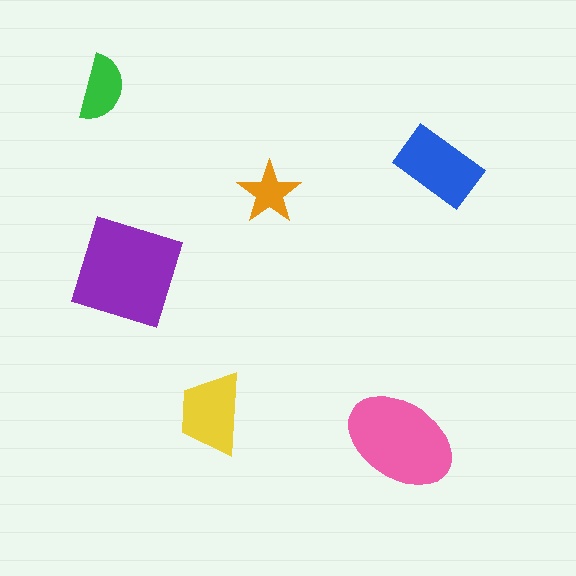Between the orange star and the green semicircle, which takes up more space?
The green semicircle.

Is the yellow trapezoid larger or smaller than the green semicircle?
Larger.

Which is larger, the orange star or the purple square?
The purple square.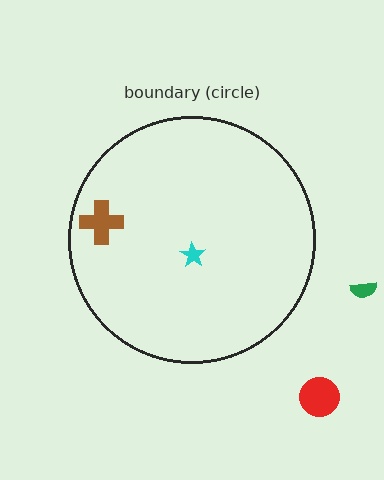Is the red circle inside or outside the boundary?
Outside.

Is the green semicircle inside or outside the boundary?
Outside.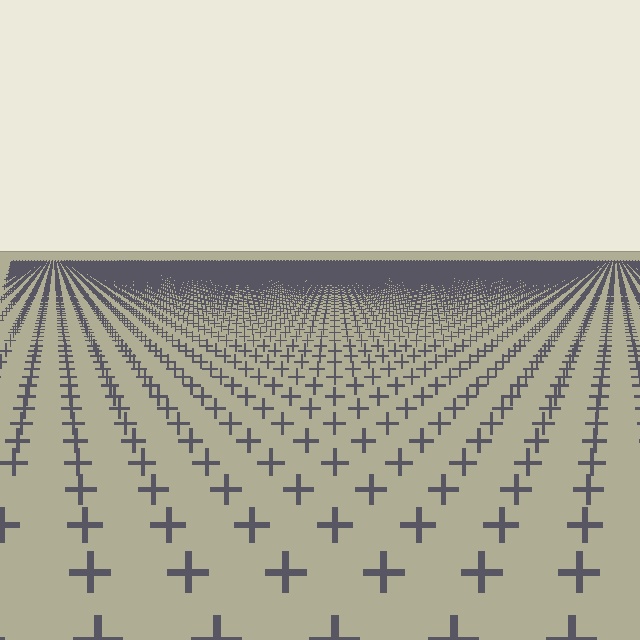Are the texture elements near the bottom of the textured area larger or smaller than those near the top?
Larger. Near the bottom, elements are closer to the viewer and appear at a bigger on-screen size.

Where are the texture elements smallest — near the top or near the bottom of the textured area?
Near the top.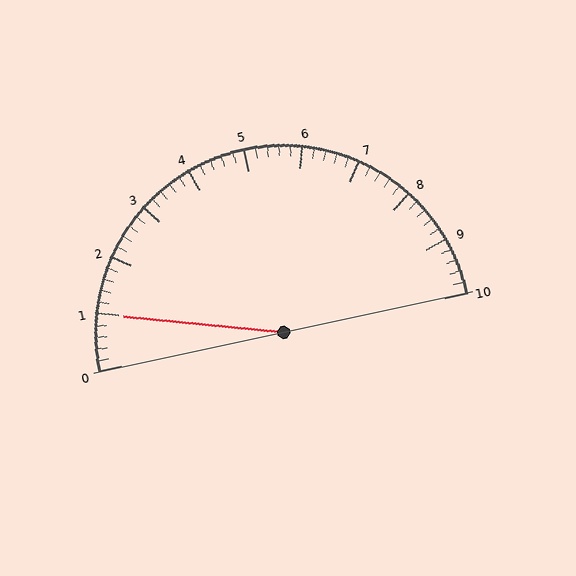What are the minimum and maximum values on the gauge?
The gauge ranges from 0 to 10.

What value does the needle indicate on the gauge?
The needle indicates approximately 1.0.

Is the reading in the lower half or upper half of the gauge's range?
The reading is in the lower half of the range (0 to 10).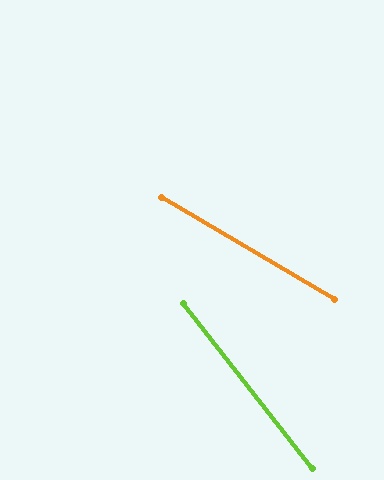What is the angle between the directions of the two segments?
Approximately 21 degrees.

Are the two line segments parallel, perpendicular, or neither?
Neither parallel nor perpendicular — they differ by about 21°.